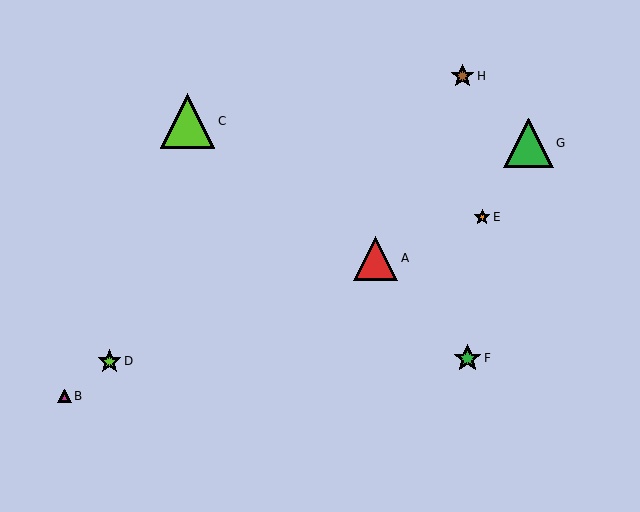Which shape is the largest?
The lime triangle (labeled C) is the largest.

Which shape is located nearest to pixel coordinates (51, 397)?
The magenta triangle (labeled B) at (64, 396) is nearest to that location.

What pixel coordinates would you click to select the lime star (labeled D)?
Click at (110, 361) to select the lime star D.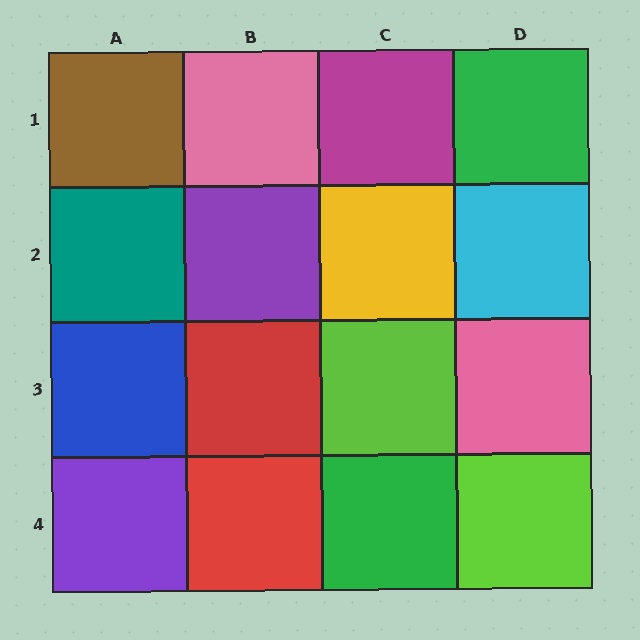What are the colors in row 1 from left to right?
Brown, pink, magenta, green.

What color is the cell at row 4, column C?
Green.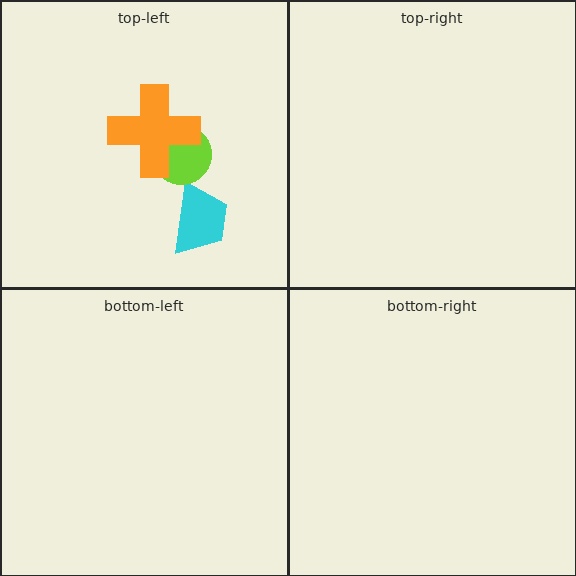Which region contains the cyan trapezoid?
The top-left region.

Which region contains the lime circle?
The top-left region.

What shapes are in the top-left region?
The cyan trapezoid, the lime circle, the orange cross.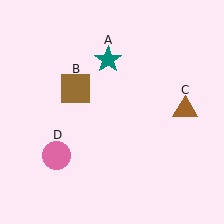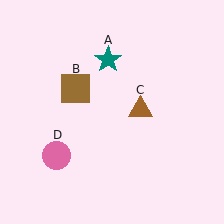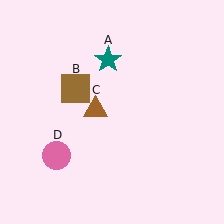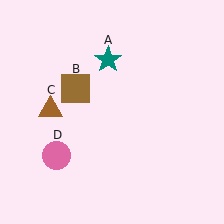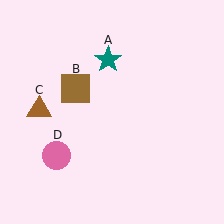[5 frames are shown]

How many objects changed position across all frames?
1 object changed position: brown triangle (object C).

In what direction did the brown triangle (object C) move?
The brown triangle (object C) moved left.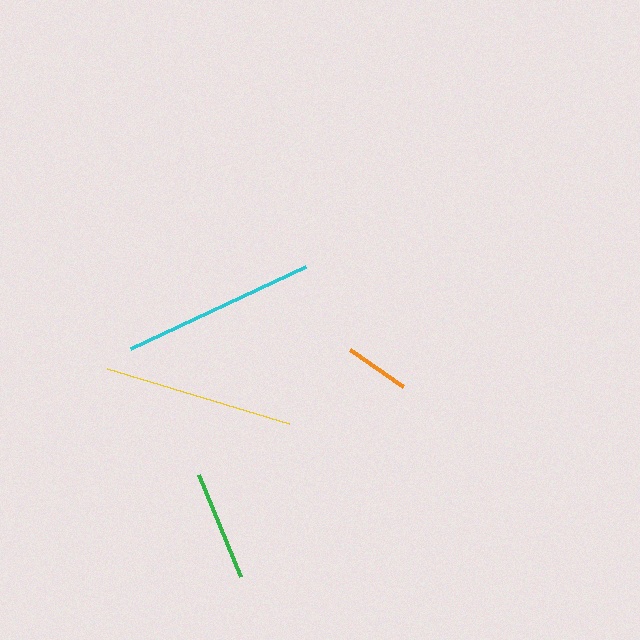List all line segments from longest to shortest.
From longest to shortest: cyan, yellow, green, orange.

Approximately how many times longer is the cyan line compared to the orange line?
The cyan line is approximately 3.0 times the length of the orange line.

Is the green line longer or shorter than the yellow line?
The yellow line is longer than the green line.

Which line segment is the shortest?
The orange line is the shortest at approximately 65 pixels.